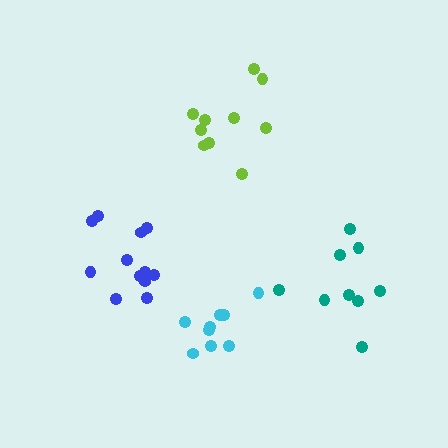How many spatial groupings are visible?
There are 4 spatial groupings.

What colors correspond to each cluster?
The clusters are colored: blue, teal, cyan, lime.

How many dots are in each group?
Group 1: 12 dots, Group 2: 9 dots, Group 3: 9 dots, Group 4: 10 dots (40 total).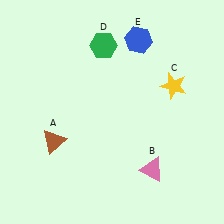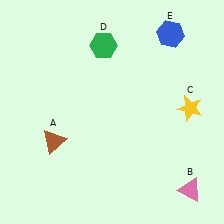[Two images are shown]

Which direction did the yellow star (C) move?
The yellow star (C) moved down.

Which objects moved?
The objects that moved are: the pink triangle (B), the yellow star (C), the blue hexagon (E).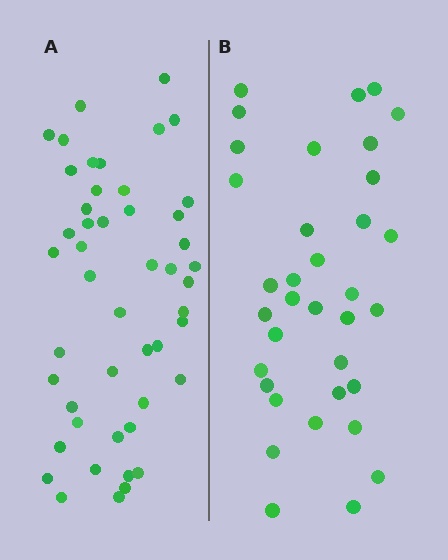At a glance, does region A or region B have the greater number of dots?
Region A (the left region) has more dots.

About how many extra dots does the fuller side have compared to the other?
Region A has approximately 15 more dots than region B.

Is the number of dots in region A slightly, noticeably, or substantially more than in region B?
Region A has noticeably more, but not dramatically so. The ratio is roughly 1.4 to 1.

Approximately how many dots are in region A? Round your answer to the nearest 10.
About 50 dots. (The exact count is 48, which rounds to 50.)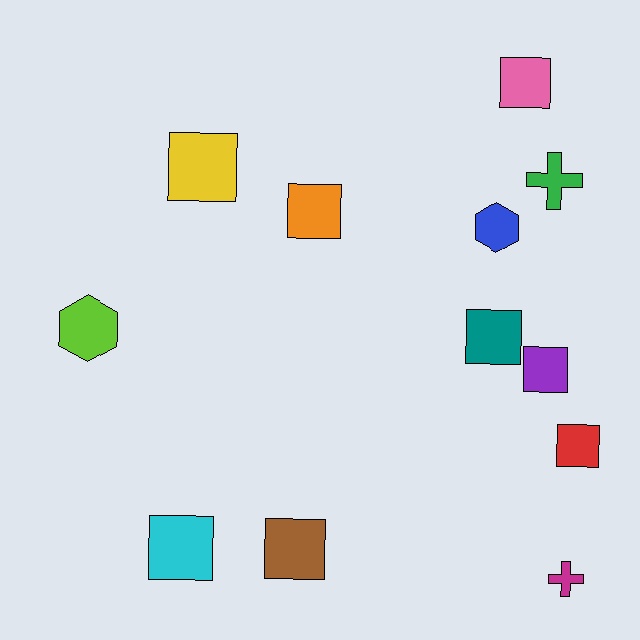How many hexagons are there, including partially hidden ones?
There are 2 hexagons.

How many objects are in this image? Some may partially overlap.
There are 12 objects.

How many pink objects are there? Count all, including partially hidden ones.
There is 1 pink object.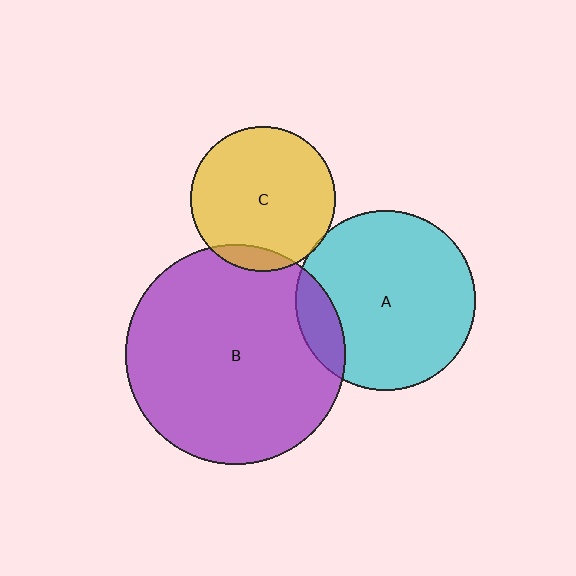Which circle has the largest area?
Circle B (purple).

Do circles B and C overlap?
Yes.